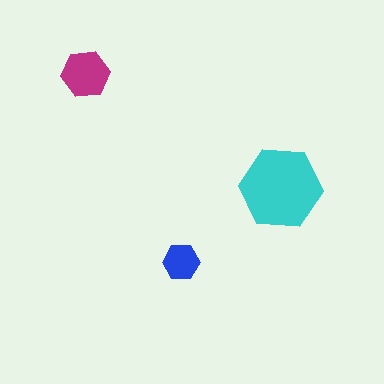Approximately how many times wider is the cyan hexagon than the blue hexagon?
About 2.5 times wider.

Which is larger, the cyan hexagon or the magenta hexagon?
The cyan one.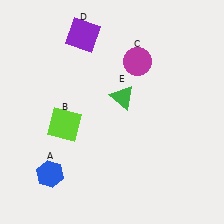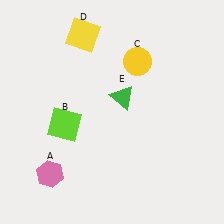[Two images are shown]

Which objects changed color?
A changed from blue to pink. C changed from magenta to yellow. D changed from purple to yellow.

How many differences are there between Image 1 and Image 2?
There are 3 differences between the two images.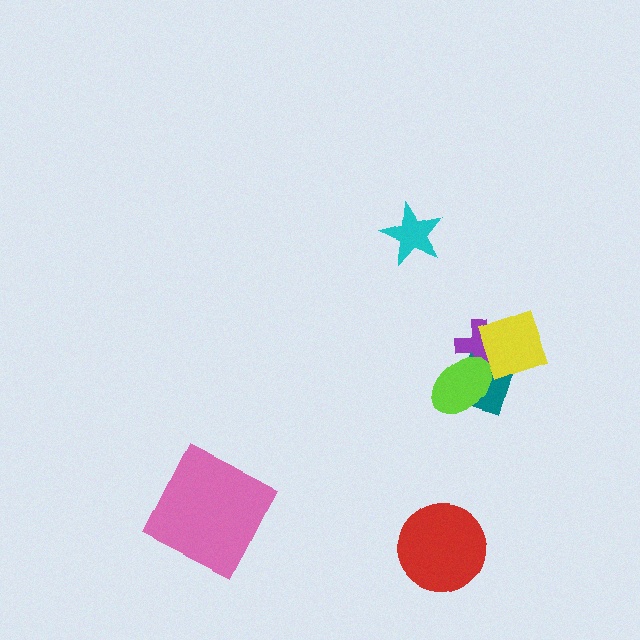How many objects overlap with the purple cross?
3 objects overlap with the purple cross.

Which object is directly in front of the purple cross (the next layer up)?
The lime ellipse is directly in front of the purple cross.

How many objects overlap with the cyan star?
0 objects overlap with the cyan star.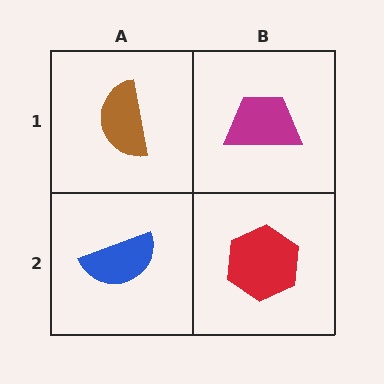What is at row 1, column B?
A magenta trapezoid.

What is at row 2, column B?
A red hexagon.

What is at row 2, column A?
A blue semicircle.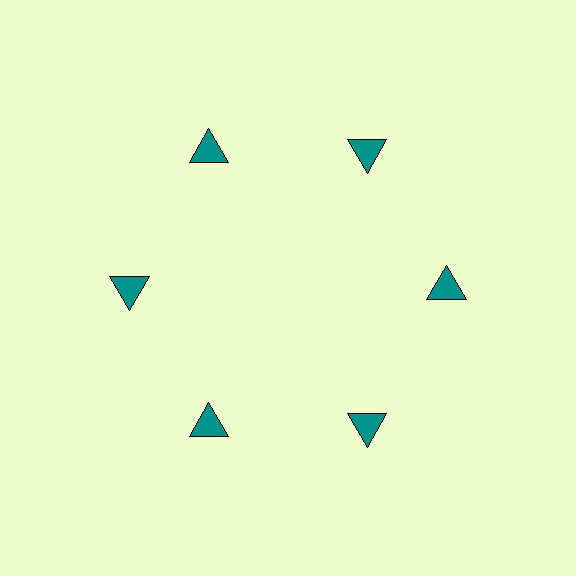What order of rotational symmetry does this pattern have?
This pattern has 6-fold rotational symmetry.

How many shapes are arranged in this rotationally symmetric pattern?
There are 6 shapes, arranged in 6 groups of 1.